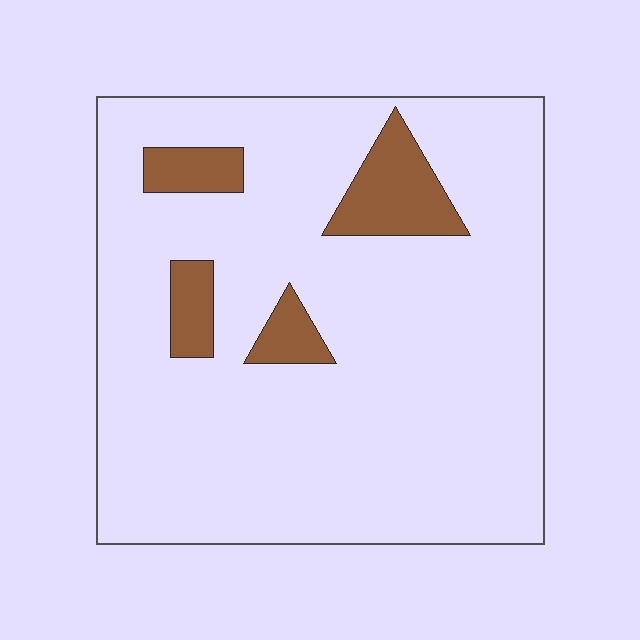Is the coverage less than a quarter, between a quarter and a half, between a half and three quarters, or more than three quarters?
Less than a quarter.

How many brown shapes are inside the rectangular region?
4.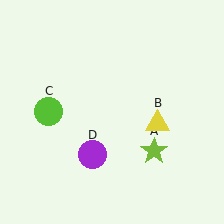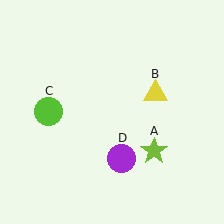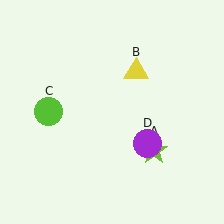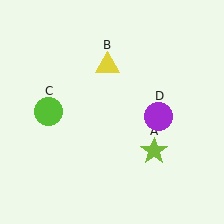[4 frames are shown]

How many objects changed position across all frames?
2 objects changed position: yellow triangle (object B), purple circle (object D).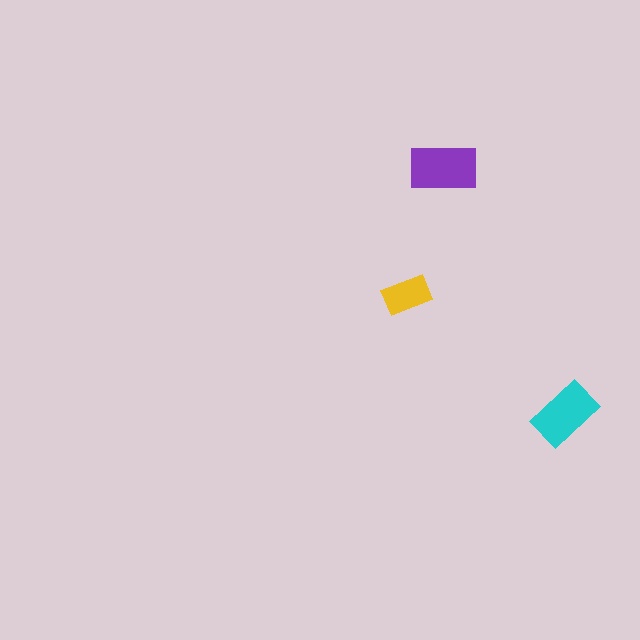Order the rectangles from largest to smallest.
the purple one, the cyan one, the yellow one.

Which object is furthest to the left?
The yellow rectangle is leftmost.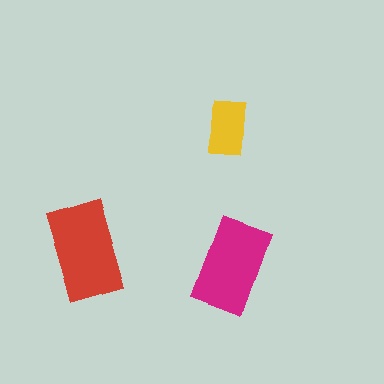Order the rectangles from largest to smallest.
the red one, the magenta one, the yellow one.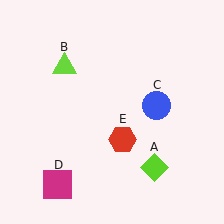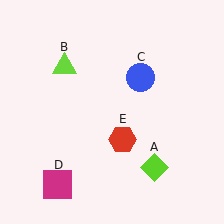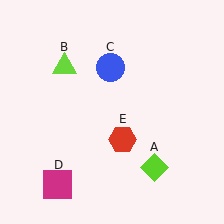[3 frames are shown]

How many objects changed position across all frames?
1 object changed position: blue circle (object C).